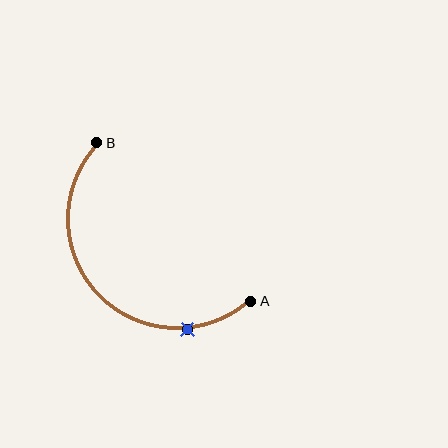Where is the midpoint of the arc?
The arc midpoint is the point on the curve farthest from the straight line joining A and B. It sits below and to the left of that line.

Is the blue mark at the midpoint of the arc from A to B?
No. The blue mark lies on the arc but is closer to endpoint A. The arc midpoint would be at the point on the curve equidistant along the arc from both A and B.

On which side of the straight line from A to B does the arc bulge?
The arc bulges below and to the left of the straight line connecting A and B.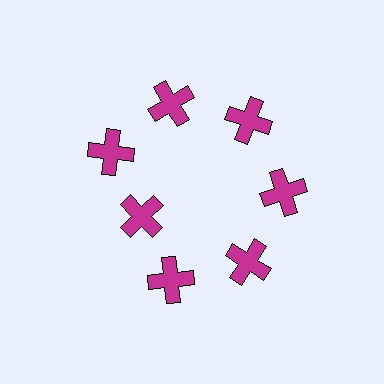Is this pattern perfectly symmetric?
No. The 7 magenta crosses are arranged in a ring, but one element near the 8 o'clock position is pulled inward toward the center, breaking the 7-fold rotational symmetry.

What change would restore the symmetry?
The symmetry would be restored by moving it outward, back onto the ring so that all 7 crosses sit at equal angles and equal distance from the center.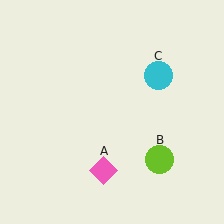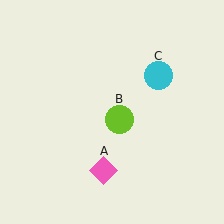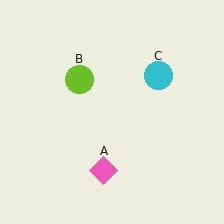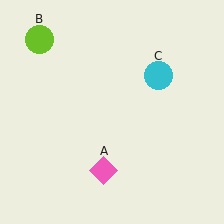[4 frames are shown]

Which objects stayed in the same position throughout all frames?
Pink diamond (object A) and cyan circle (object C) remained stationary.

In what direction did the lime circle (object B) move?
The lime circle (object B) moved up and to the left.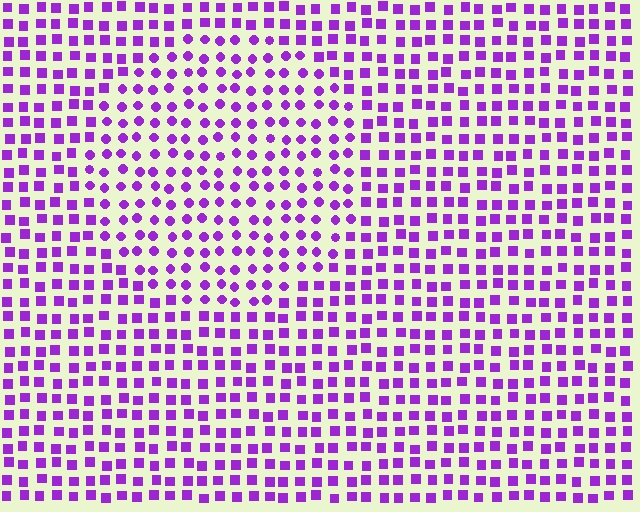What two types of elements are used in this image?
The image uses circles inside the circle region and squares outside it.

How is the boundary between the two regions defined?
The boundary is defined by a change in element shape: circles inside vs. squares outside. All elements share the same color and spacing.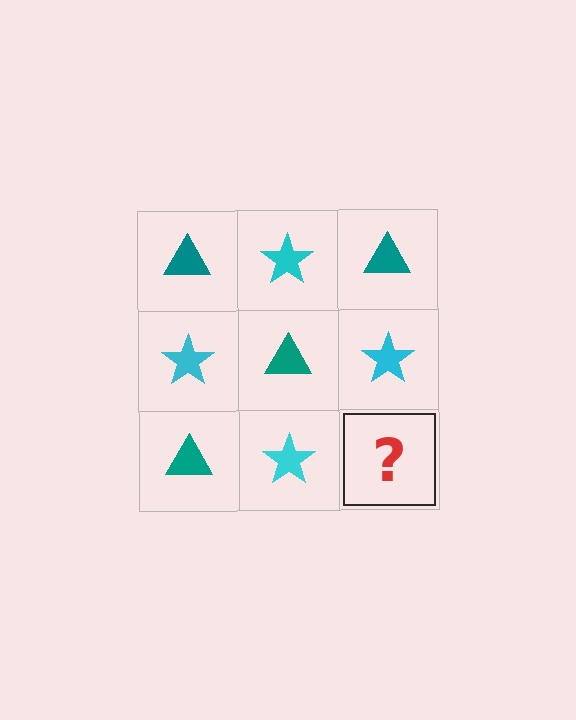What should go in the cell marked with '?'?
The missing cell should contain a teal triangle.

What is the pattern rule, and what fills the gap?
The rule is that it alternates teal triangle and cyan star in a checkerboard pattern. The gap should be filled with a teal triangle.